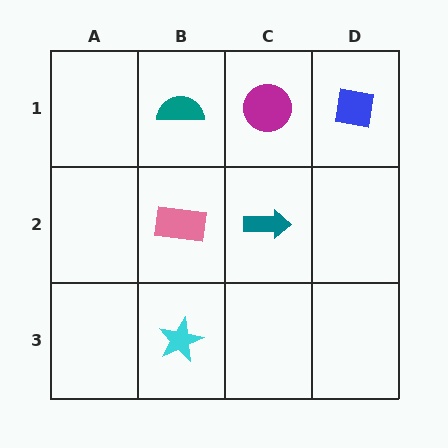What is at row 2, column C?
A teal arrow.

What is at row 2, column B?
A pink rectangle.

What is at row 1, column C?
A magenta circle.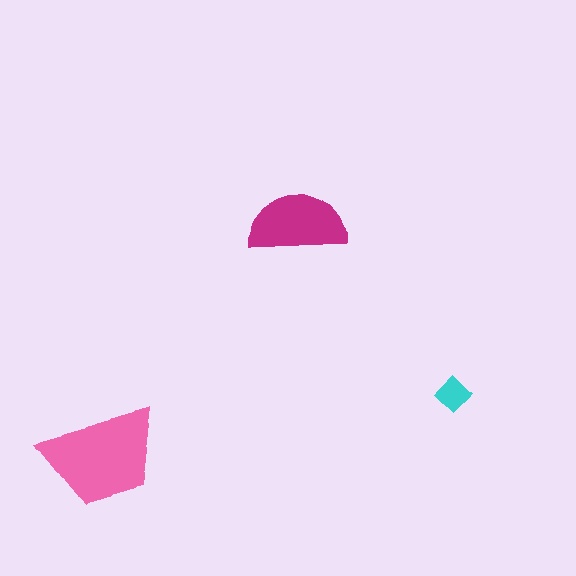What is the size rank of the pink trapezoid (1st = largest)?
1st.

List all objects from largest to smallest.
The pink trapezoid, the magenta semicircle, the cyan diamond.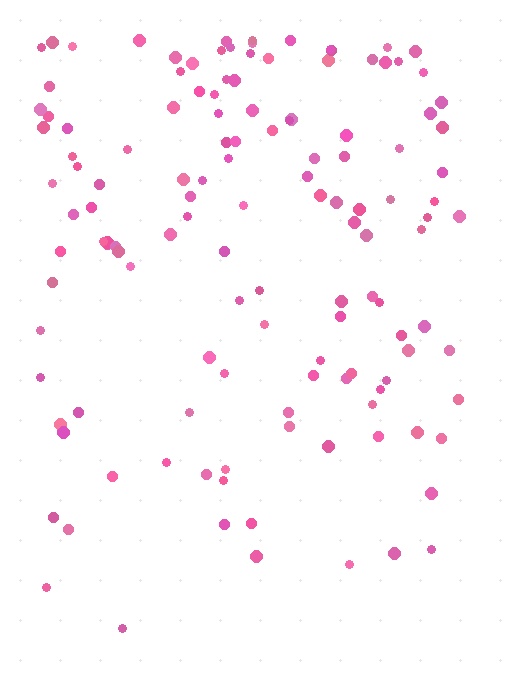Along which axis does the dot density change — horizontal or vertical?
Vertical.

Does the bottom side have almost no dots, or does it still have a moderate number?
Still a moderate number, just noticeably fewer than the top.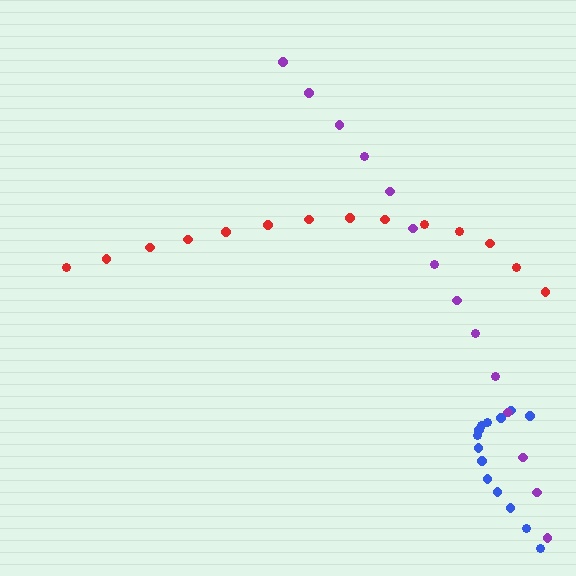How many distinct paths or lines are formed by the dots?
There are 3 distinct paths.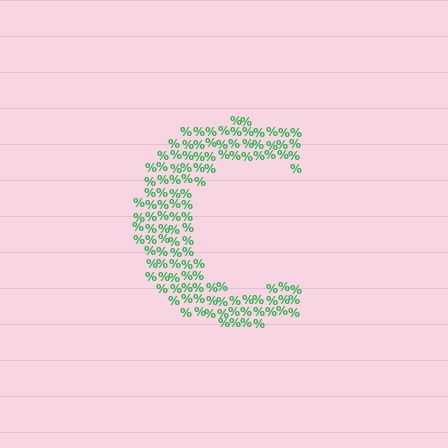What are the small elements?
The small elements are percent signs.